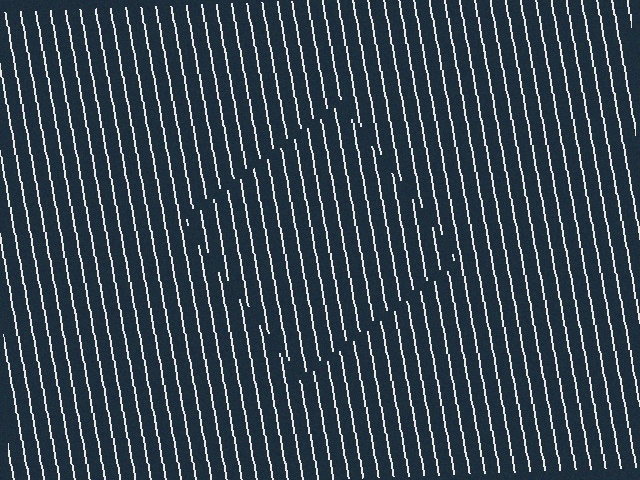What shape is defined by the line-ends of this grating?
An illusory square. The interior of the shape contains the same grating, shifted by half a period — the contour is defined by the phase discontinuity where line-ends from the inner and outer gratings abut.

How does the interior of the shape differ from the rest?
The interior of the shape contains the same grating, shifted by half a period — the contour is defined by the phase discontinuity where line-ends from the inner and outer gratings abut.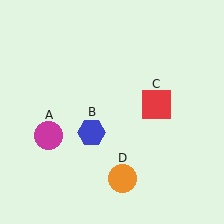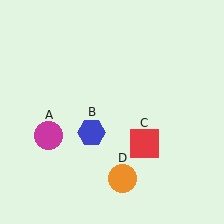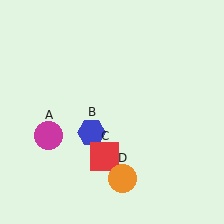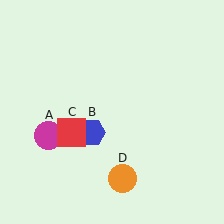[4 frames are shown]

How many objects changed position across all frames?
1 object changed position: red square (object C).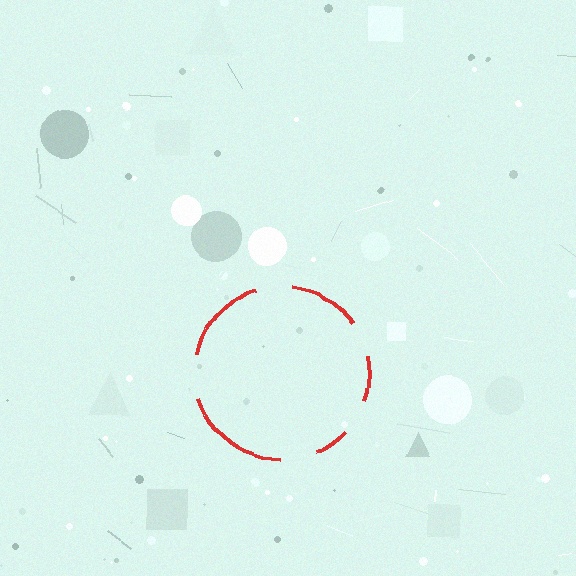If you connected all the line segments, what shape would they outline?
They would outline a circle.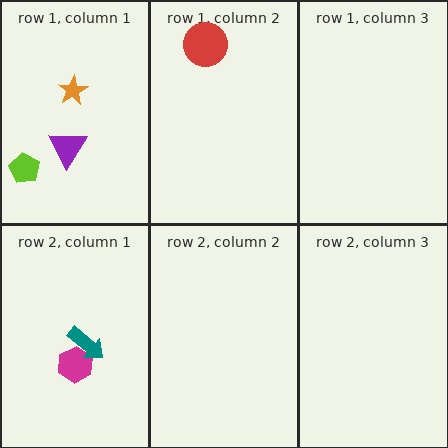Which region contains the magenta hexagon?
The row 2, column 1 region.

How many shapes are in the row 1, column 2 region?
1.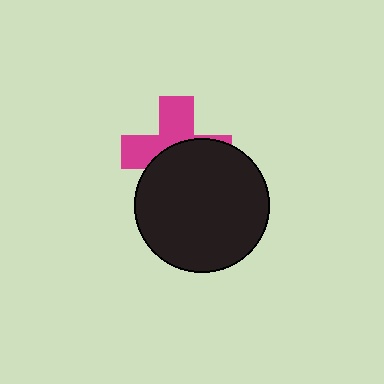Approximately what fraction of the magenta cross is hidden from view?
Roughly 54% of the magenta cross is hidden behind the black circle.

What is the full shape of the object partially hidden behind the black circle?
The partially hidden object is a magenta cross.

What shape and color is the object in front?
The object in front is a black circle.